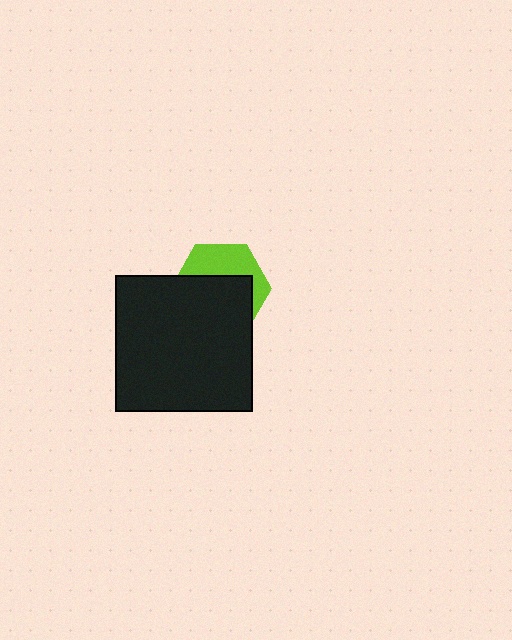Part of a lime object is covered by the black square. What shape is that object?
It is a hexagon.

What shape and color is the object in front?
The object in front is a black square.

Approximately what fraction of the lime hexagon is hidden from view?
Roughly 60% of the lime hexagon is hidden behind the black square.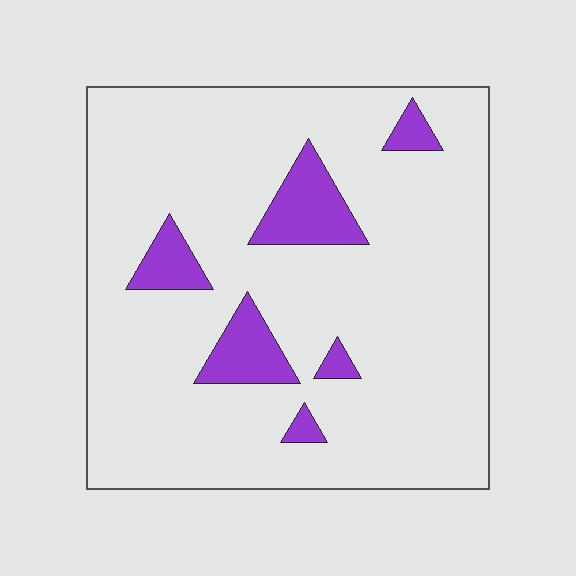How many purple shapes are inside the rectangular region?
6.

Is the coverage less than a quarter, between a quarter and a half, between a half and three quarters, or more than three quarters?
Less than a quarter.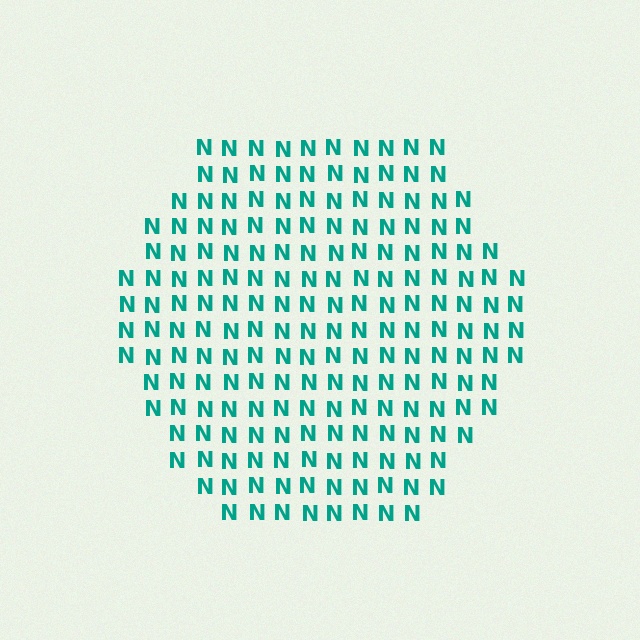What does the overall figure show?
The overall figure shows a hexagon.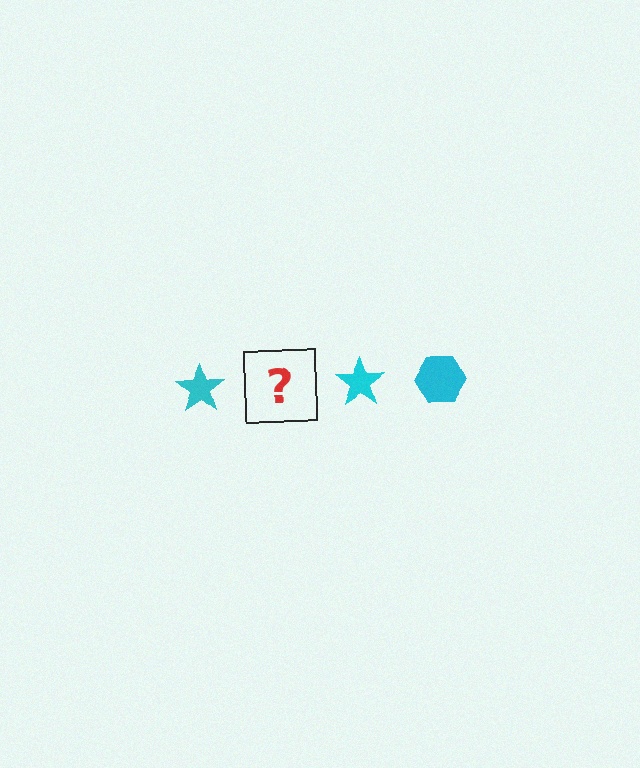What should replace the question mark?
The question mark should be replaced with a cyan hexagon.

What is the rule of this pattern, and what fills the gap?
The rule is that the pattern cycles through star, hexagon shapes in cyan. The gap should be filled with a cyan hexagon.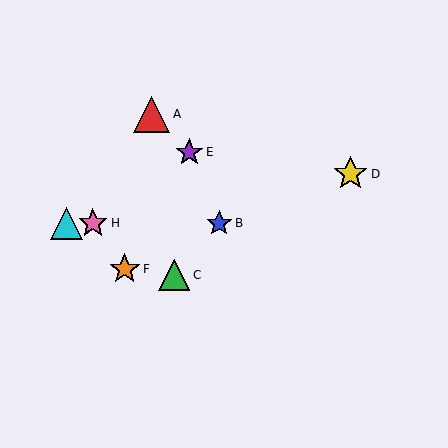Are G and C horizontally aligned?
No, G is at y≈223 and C is at y≈275.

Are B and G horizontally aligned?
Yes, both are at y≈223.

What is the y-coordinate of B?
Object B is at y≈223.